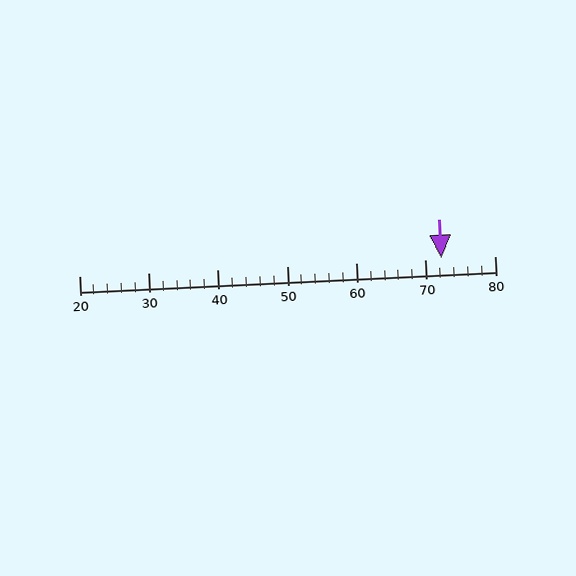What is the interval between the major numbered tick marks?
The major tick marks are spaced 10 units apart.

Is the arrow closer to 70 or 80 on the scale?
The arrow is closer to 70.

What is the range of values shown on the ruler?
The ruler shows values from 20 to 80.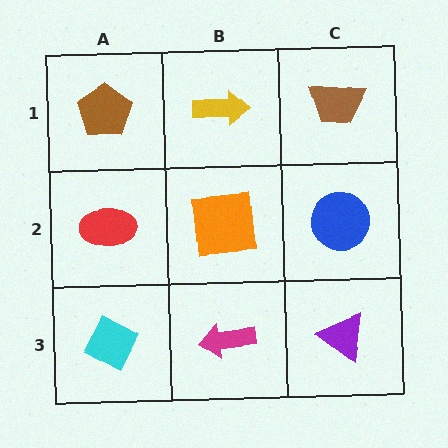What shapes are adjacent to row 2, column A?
A brown pentagon (row 1, column A), a cyan diamond (row 3, column A), an orange square (row 2, column B).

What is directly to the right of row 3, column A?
A magenta arrow.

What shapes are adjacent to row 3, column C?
A blue circle (row 2, column C), a magenta arrow (row 3, column B).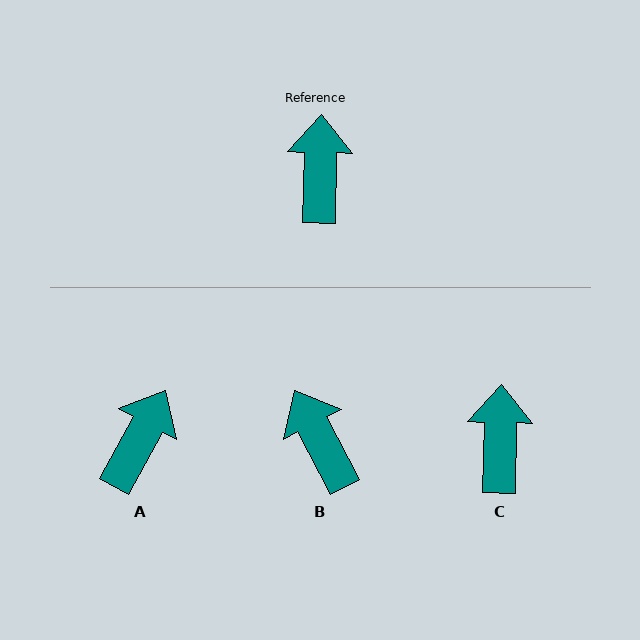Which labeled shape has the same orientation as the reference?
C.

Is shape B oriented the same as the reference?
No, it is off by about 29 degrees.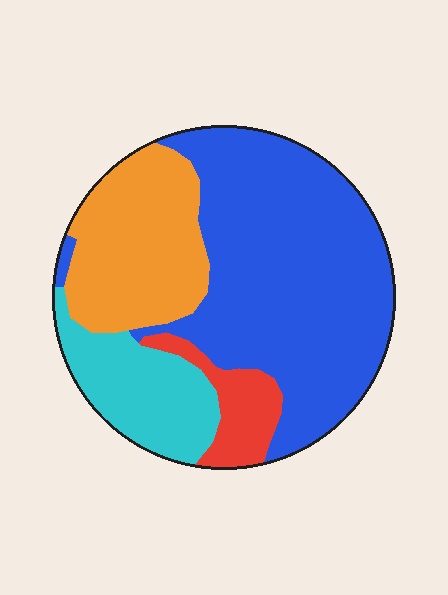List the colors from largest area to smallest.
From largest to smallest: blue, orange, cyan, red.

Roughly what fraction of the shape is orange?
Orange covers 23% of the shape.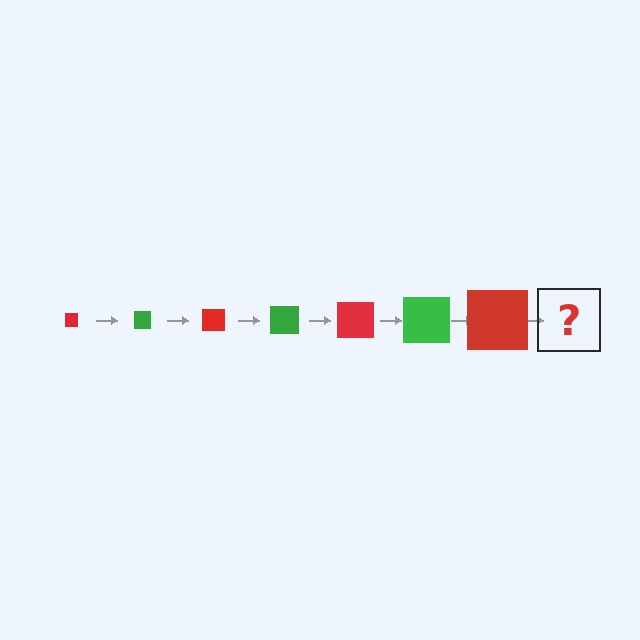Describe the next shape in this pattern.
It should be a green square, larger than the previous one.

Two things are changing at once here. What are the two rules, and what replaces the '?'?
The two rules are that the square grows larger each step and the color cycles through red and green. The '?' should be a green square, larger than the previous one.